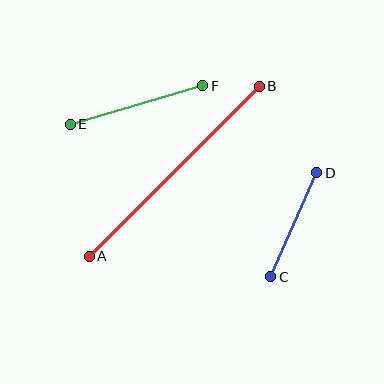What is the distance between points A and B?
The distance is approximately 240 pixels.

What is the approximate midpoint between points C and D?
The midpoint is at approximately (294, 225) pixels.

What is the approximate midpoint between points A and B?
The midpoint is at approximately (174, 171) pixels.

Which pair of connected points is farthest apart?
Points A and B are farthest apart.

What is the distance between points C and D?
The distance is approximately 114 pixels.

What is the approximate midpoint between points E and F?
The midpoint is at approximately (137, 105) pixels.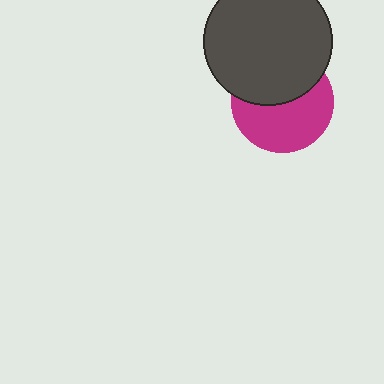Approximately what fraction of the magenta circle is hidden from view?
Roughly 44% of the magenta circle is hidden behind the dark gray circle.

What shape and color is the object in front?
The object in front is a dark gray circle.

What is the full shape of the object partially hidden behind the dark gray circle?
The partially hidden object is a magenta circle.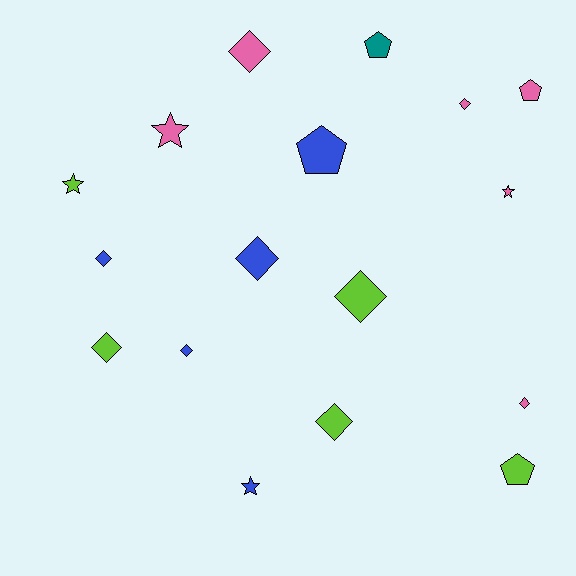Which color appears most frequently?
Pink, with 6 objects.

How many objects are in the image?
There are 17 objects.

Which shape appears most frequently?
Diamond, with 9 objects.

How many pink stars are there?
There are 2 pink stars.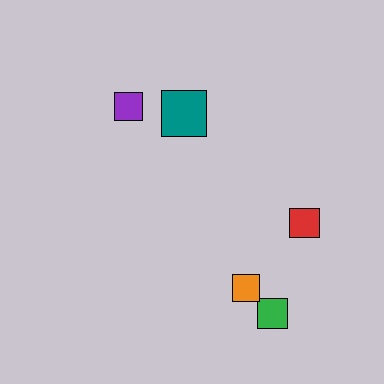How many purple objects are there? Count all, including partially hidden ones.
There is 1 purple object.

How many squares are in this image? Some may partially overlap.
There are 5 squares.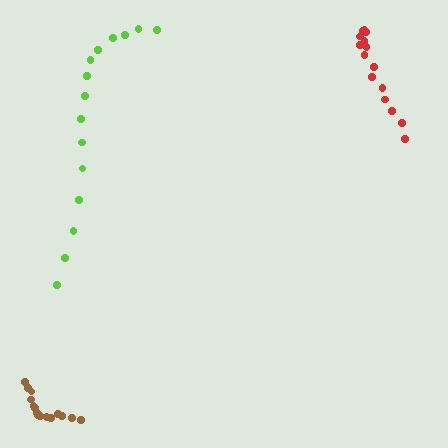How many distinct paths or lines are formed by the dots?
There are 3 distinct paths.